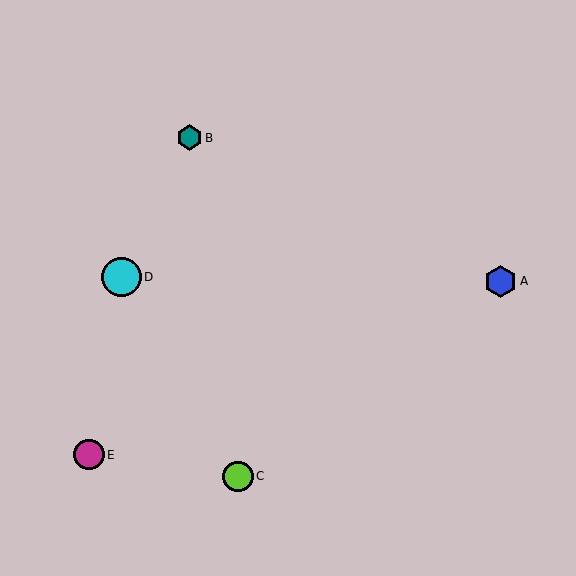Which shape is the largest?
The cyan circle (labeled D) is the largest.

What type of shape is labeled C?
Shape C is a lime circle.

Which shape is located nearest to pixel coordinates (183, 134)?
The teal hexagon (labeled B) at (190, 138) is nearest to that location.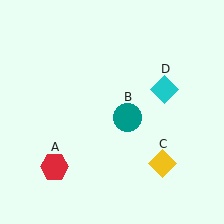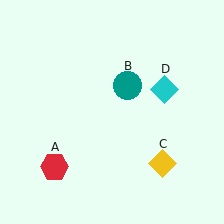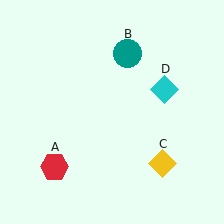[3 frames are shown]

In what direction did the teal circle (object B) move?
The teal circle (object B) moved up.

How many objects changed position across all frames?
1 object changed position: teal circle (object B).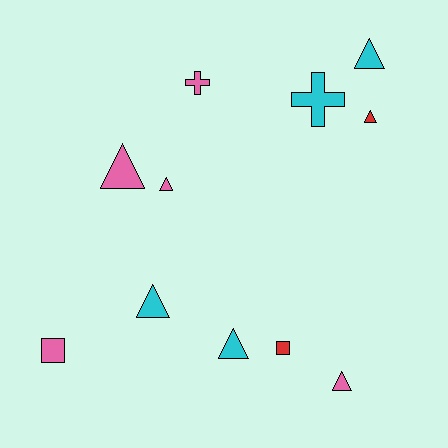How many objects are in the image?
There are 11 objects.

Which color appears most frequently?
Pink, with 5 objects.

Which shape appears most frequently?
Triangle, with 7 objects.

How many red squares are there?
There is 1 red square.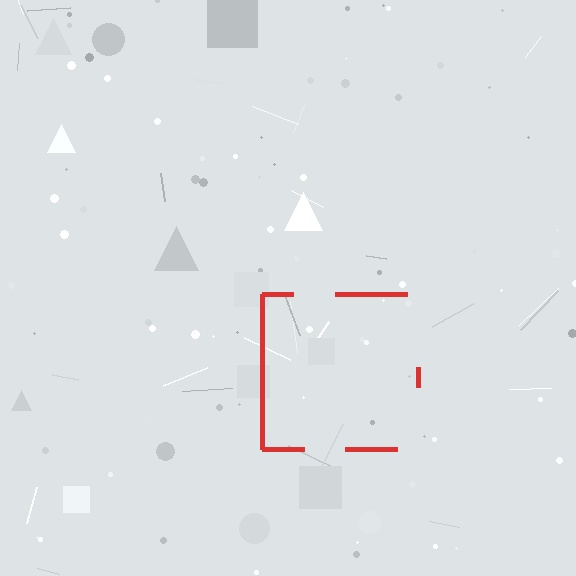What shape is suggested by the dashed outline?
The dashed outline suggests a square.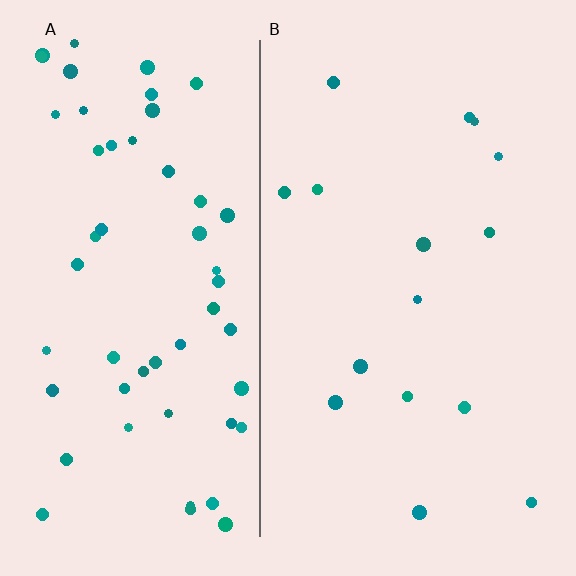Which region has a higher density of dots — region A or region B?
A (the left).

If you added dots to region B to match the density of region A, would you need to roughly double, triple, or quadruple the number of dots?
Approximately quadruple.